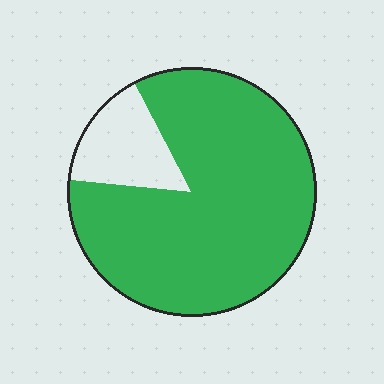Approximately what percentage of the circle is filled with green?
Approximately 85%.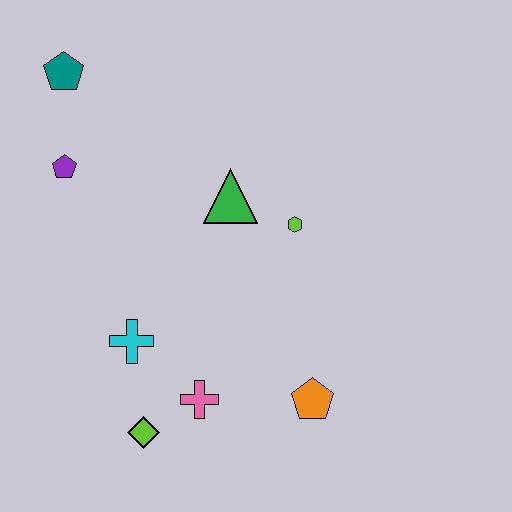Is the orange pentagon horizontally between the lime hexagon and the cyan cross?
No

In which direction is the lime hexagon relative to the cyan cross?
The lime hexagon is to the right of the cyan cross.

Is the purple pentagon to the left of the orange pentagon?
Yes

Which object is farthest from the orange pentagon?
The teal pentagon is farthest from the orange pentagon.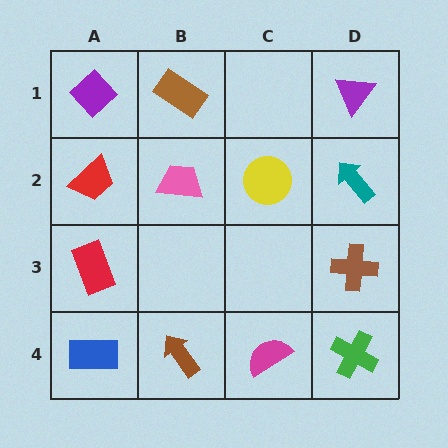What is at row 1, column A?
A purple diamond.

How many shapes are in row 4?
4 shapes.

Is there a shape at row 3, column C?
No, that cell is empty.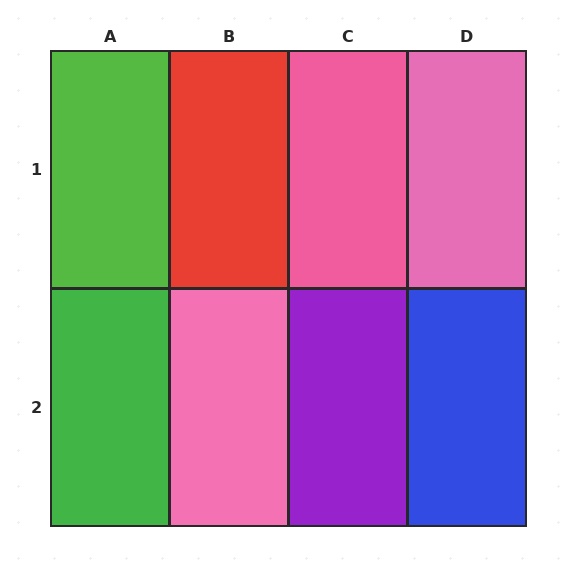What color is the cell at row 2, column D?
Blue.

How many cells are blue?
1 cell is blue.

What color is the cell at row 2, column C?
Purple.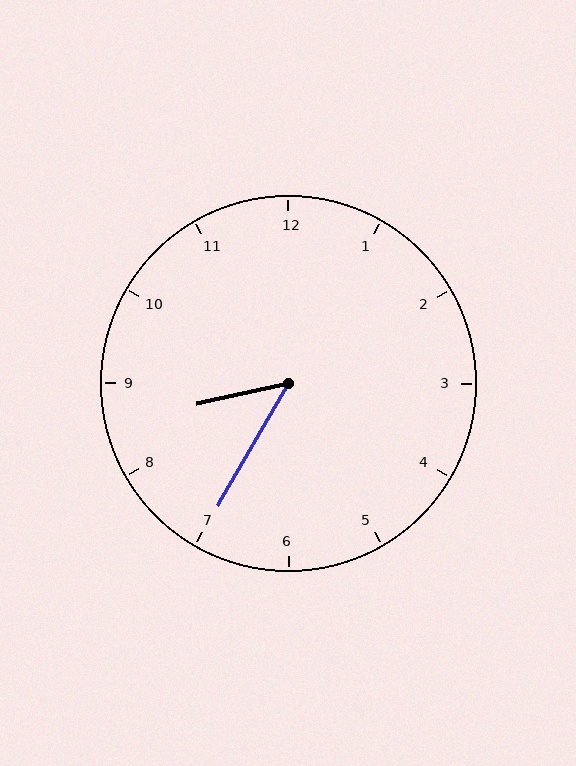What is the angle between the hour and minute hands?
Approximately 48 degrees.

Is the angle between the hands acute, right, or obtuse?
It is acute.